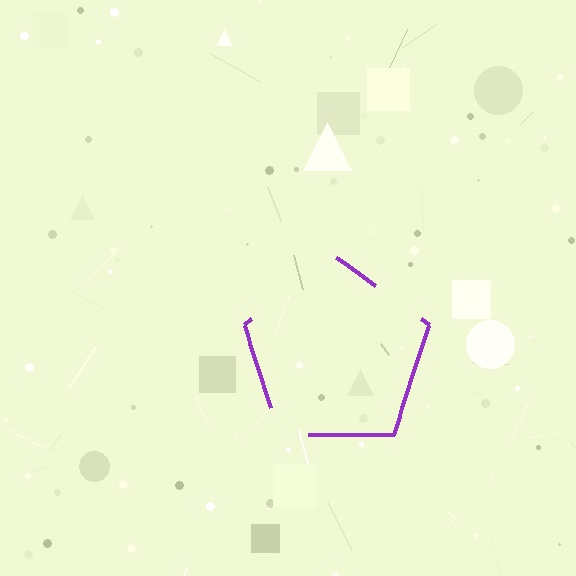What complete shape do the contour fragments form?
The contour fragments form a pentagon.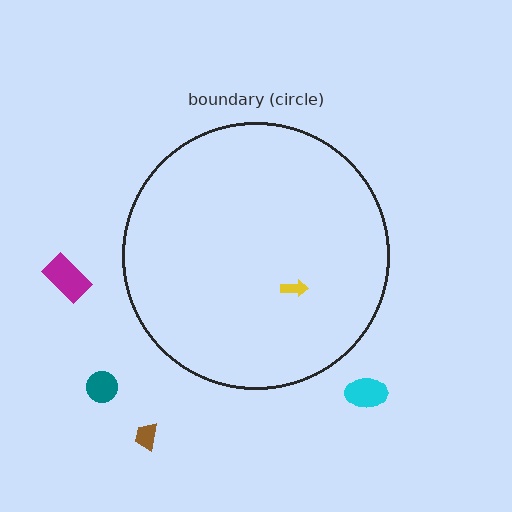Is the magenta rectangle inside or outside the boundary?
Outside.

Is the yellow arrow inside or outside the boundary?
Inside.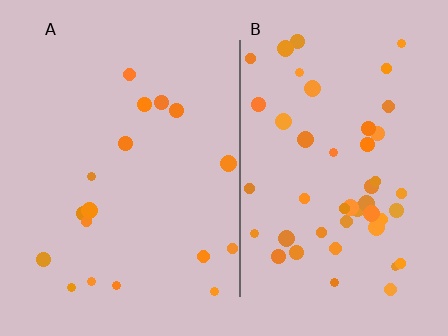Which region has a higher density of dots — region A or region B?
B (the right).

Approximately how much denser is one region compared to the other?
Approximately 2.7× — region B over region A.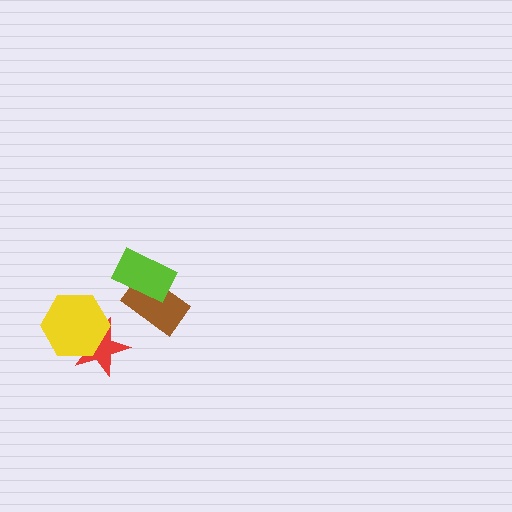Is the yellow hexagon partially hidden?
No, no other shape covers it.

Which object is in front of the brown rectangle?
The lime rectangle is in front of the brown rectangle.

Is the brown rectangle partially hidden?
Yes, it is partially covered by another shape.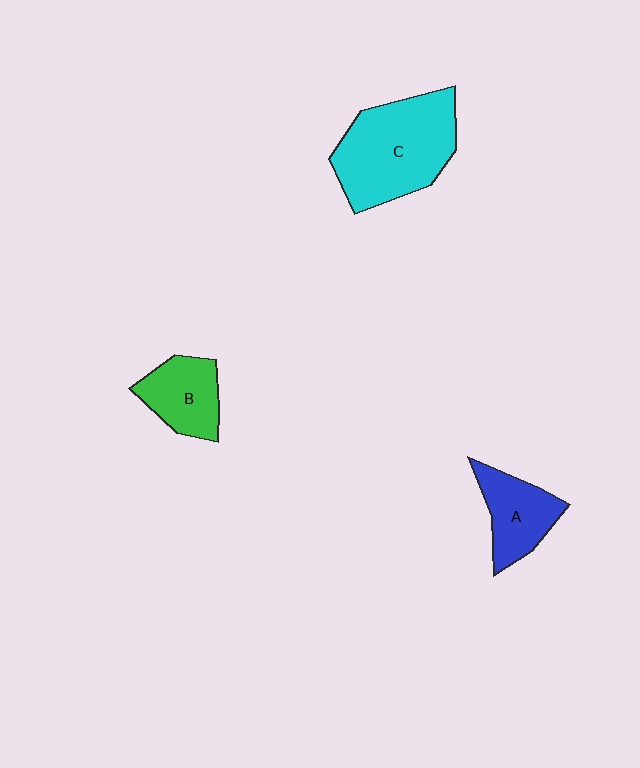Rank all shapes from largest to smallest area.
From largest to smallest: C (cyan), A (blue), B (green).